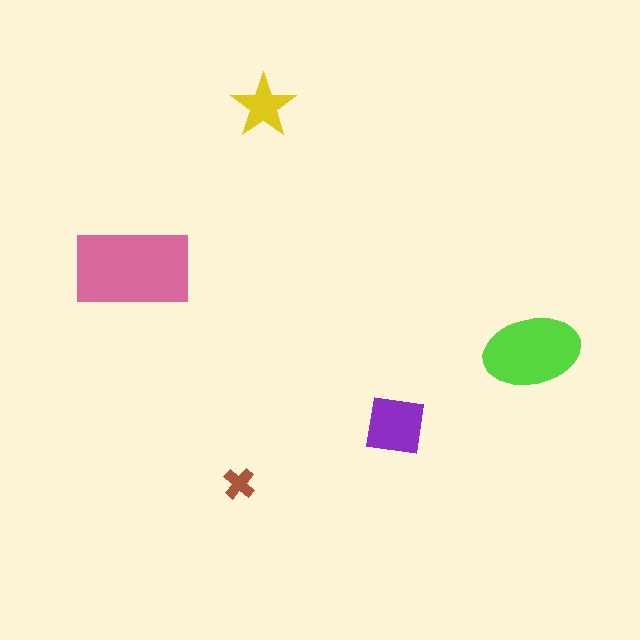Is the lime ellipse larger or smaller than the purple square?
Larger.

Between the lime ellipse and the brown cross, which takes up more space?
The lime ellipse.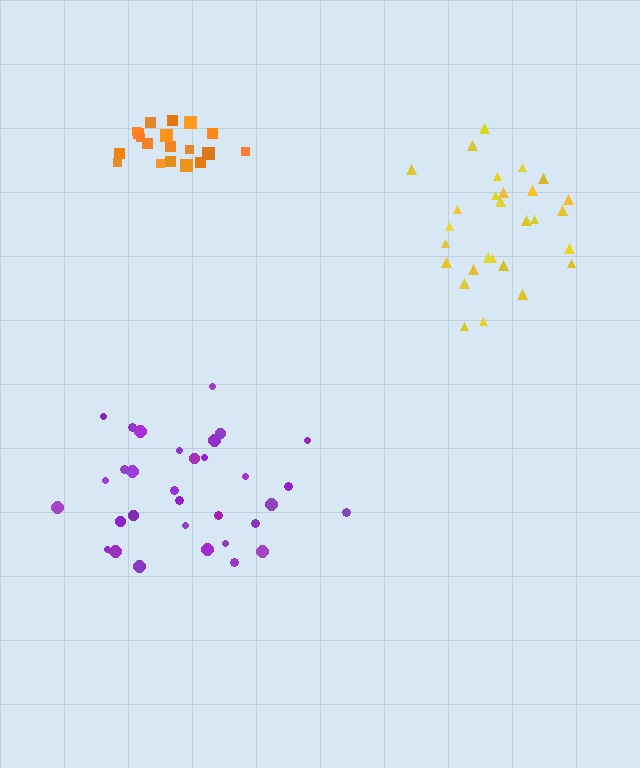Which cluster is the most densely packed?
Orange.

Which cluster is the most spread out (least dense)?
Purple.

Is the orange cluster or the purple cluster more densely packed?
Orange.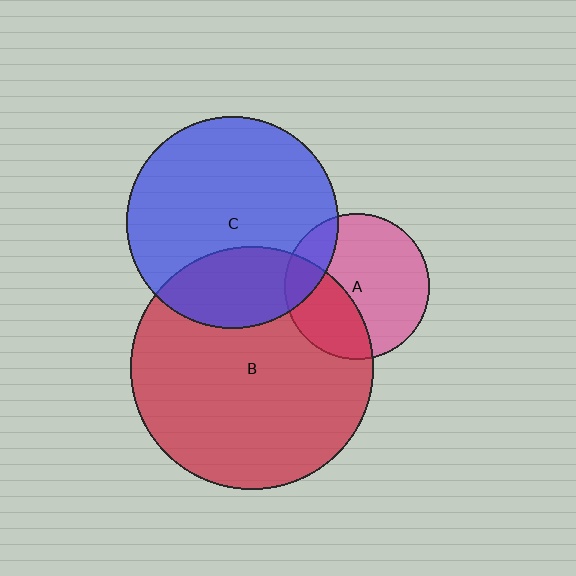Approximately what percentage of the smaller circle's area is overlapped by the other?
Approximately 35%.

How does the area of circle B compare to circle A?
Approximately 2.8 times.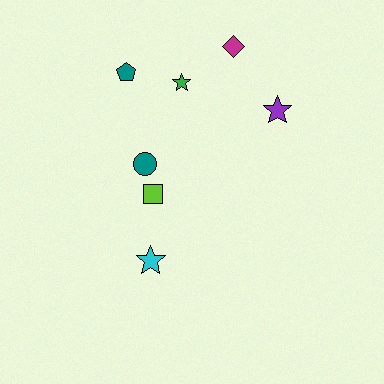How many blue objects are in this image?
There are no blue objects.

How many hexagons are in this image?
There are no hexagons.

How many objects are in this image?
There are 7 objects.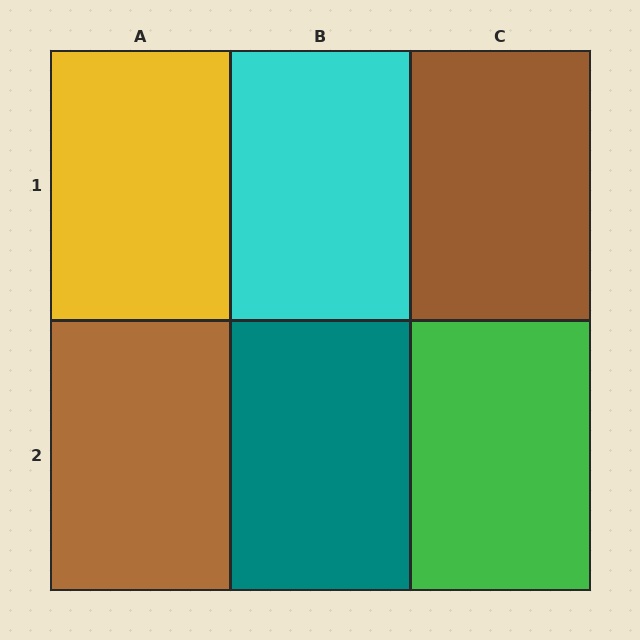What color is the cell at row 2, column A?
Brown.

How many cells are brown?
2 cells are brown.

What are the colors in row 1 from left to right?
Yellow, cyan, brown.